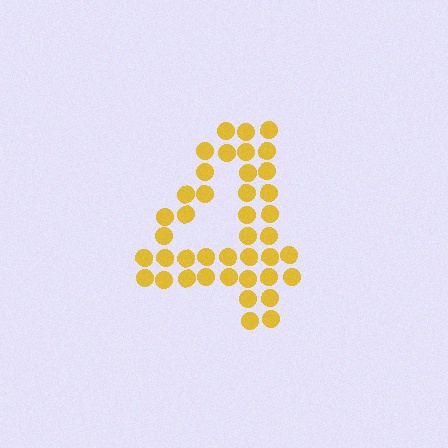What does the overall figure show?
The overall figure shows the digit 4.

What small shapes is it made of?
It is made of small circles.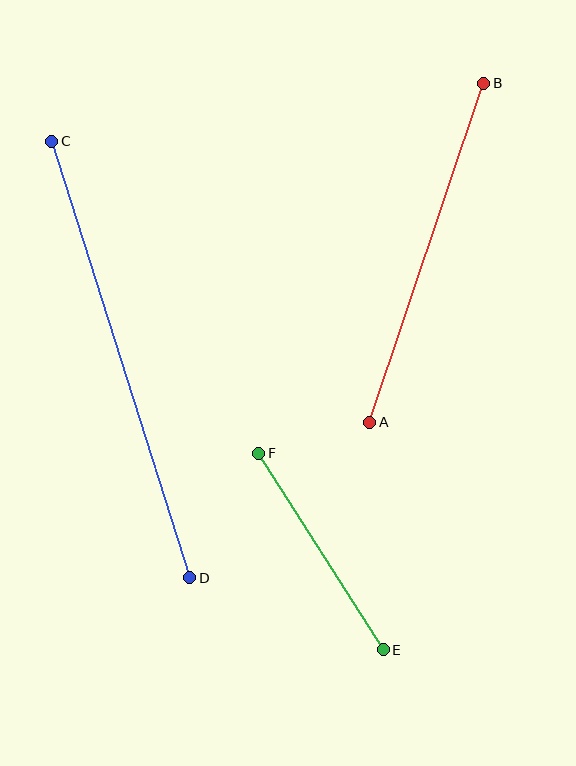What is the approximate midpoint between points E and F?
The midpoint is at approximately (321, 551) pixels.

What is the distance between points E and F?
The distance is approximately 232 pixels.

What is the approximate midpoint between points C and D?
The midpoint is at approximately (121, 359) pixels.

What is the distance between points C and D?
The distance is approximately 458 pixels.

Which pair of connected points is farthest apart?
Points C and D are farthest apart.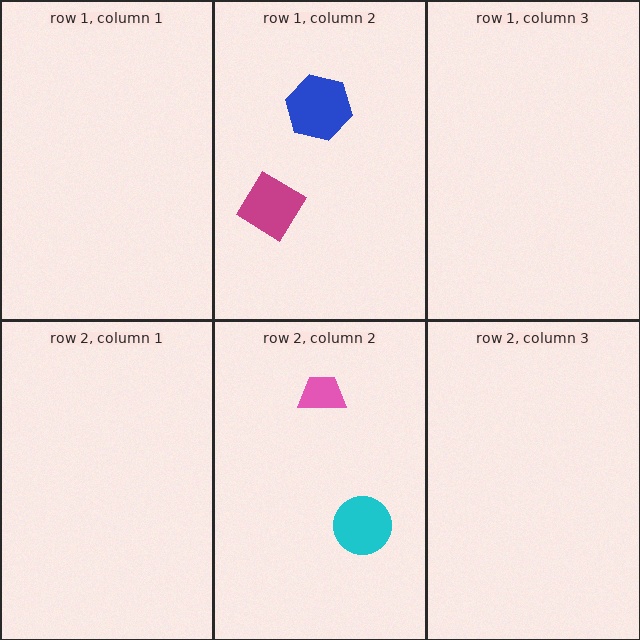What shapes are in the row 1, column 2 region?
The blue hexagon, the magenta diamond.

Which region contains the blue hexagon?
The row 1, column 2 region.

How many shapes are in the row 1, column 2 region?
2.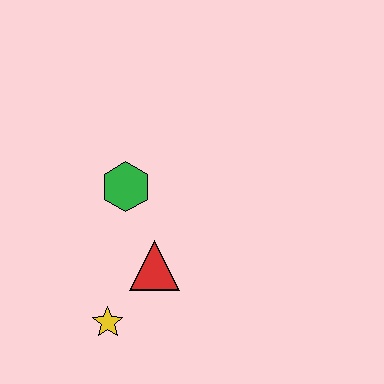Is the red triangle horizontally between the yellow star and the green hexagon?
No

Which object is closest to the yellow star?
The red triangle is closest to the yellow star.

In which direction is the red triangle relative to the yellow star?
The red triangle is above the yellow star.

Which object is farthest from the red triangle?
The green hexagon is farthest from the red triangle.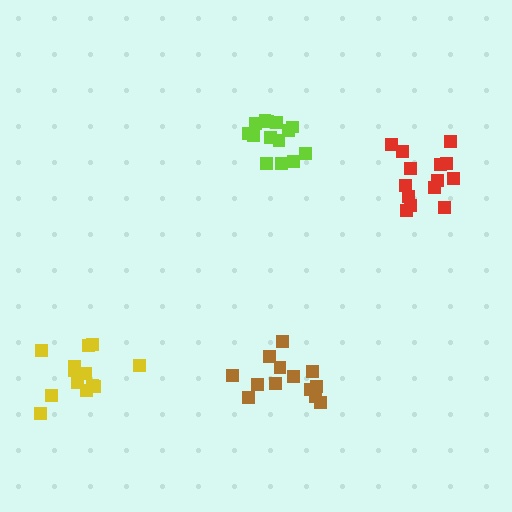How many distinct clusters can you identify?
There are 4 distinct clusters.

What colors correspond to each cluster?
The clusters are colored: brown, lime, red, yellow.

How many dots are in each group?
Group 1: 13 dots, Group 2: 14 dots, Group 3: 14 dots, Group 4: 13 dots (54 total).